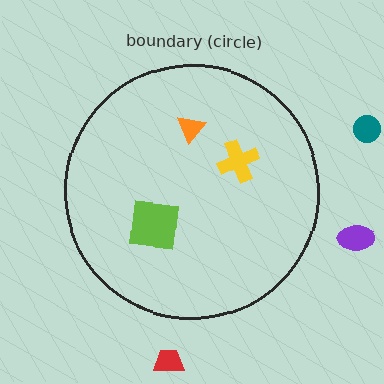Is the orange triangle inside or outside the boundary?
Inside.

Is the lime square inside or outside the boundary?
Inside.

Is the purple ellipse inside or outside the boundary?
Outside.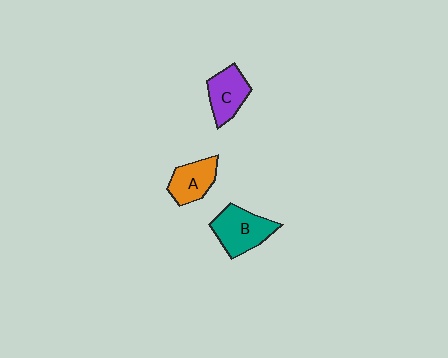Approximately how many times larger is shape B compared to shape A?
Approximately 1.3 times.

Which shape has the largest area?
Shape B (teal).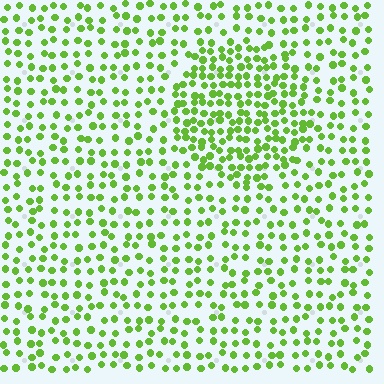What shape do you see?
I see a circle.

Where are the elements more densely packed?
The elements are more densely packed inside the circle boundary.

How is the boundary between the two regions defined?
The boundary is defined by a change in element density (approximately 1.8x ratio). All elements are the same color, size, and shape.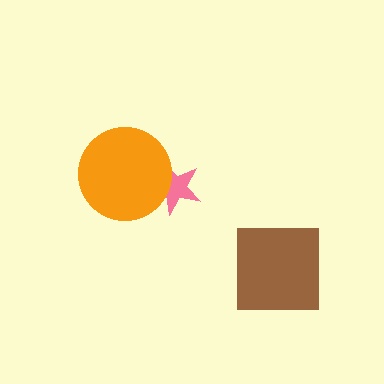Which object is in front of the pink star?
The orange circle is in front of the pink star.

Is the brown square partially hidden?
No, no other shape covers it.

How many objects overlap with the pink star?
1 object overlaps with the pink star.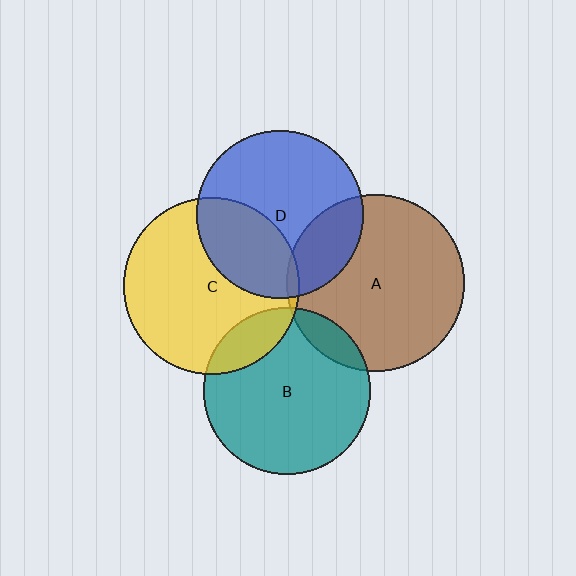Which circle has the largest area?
Circle A (brown).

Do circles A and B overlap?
Yes.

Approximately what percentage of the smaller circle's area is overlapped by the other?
Approximately 10%.